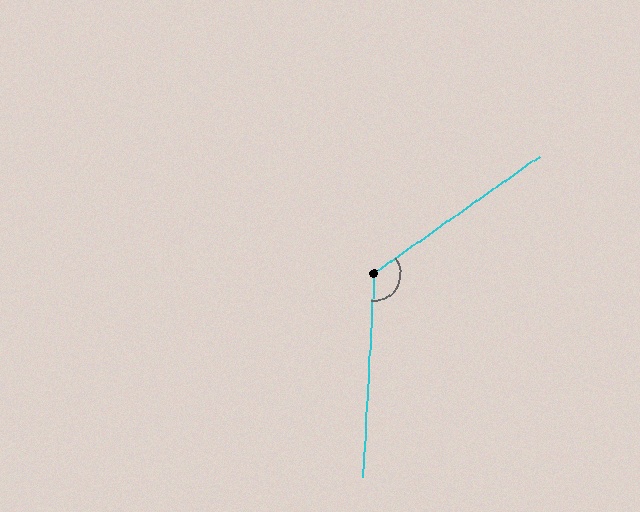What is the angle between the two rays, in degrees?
Approximately 128 degrees.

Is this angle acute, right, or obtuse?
It is obtuse.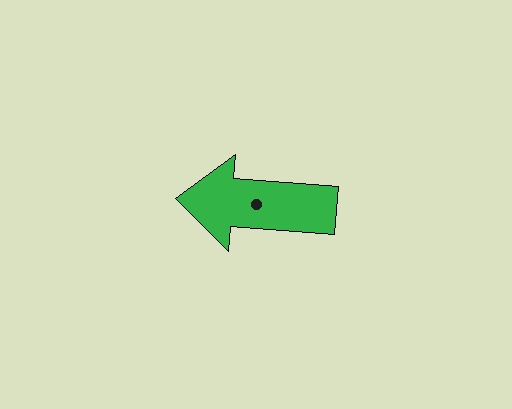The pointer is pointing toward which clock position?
Roughly 9 o'clock.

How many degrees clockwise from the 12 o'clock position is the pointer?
Approximately 274 degrees.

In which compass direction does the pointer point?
West.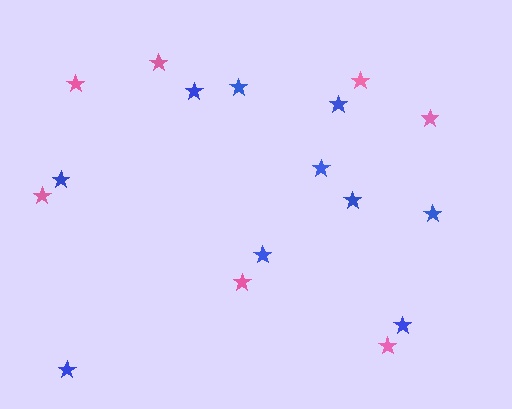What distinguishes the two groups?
There are 2 groups: one group of blue stars (10) and one group of pink stars (7).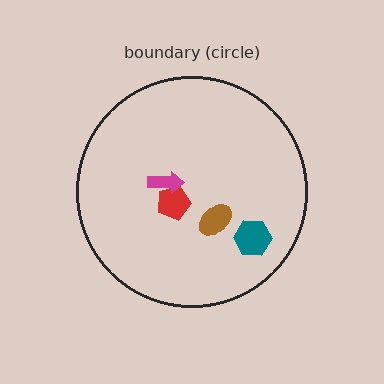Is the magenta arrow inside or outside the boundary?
Inside.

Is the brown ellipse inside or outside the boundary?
Inside.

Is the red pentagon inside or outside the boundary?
Inside.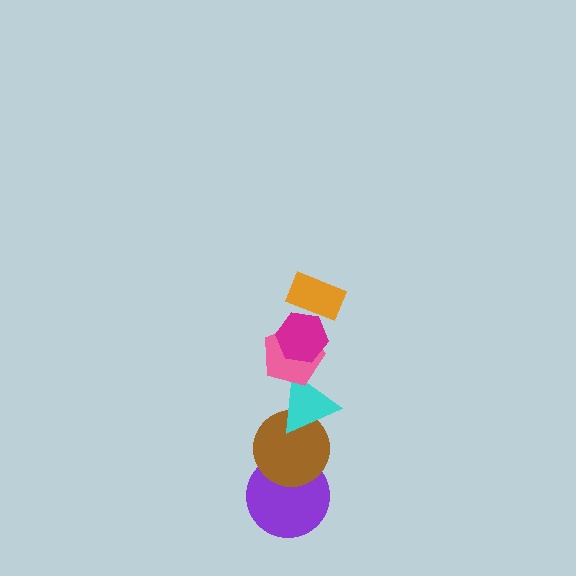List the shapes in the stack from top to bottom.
From top to bottom: the orange rectangle, the magenta hexagon, the pink pentagon, the cyan triangle, the brown circle, the purple circle.